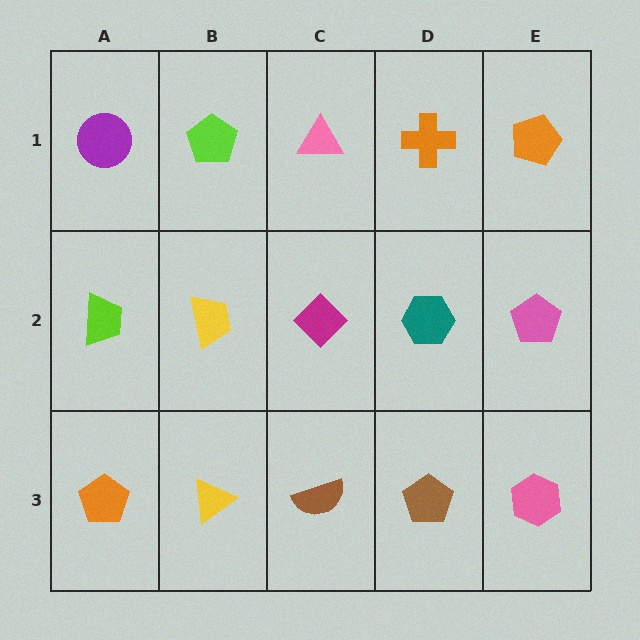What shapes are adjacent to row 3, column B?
A yellow trapezoid (row 2, column B), an orange pentagon (row 3, column A), a brown semicircle (row 3, column C).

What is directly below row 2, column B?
A yellow triangle.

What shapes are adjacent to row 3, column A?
A lime trapezoid (row 2, column A), a yellow triangle (row 3, column B).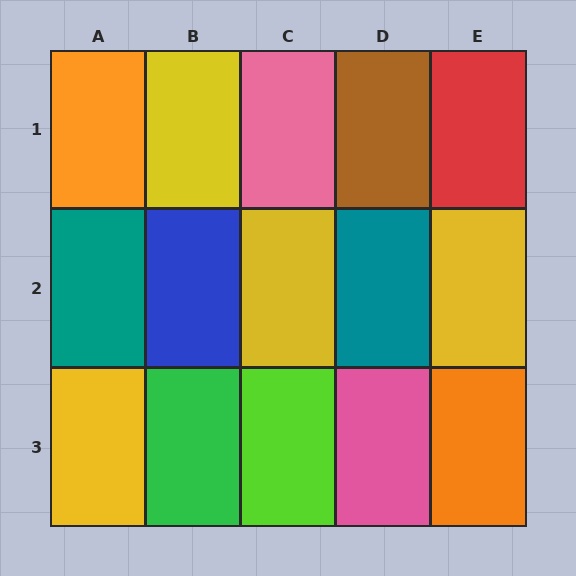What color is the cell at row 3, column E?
Orange.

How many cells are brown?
1 cell is brown.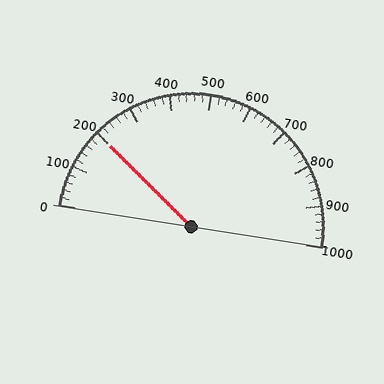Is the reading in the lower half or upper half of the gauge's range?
The reading is in the lower half of the range (0 to 1000).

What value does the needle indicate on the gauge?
The needle indicates approximately 200.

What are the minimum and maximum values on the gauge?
The gauge ranges from 0 to 1000.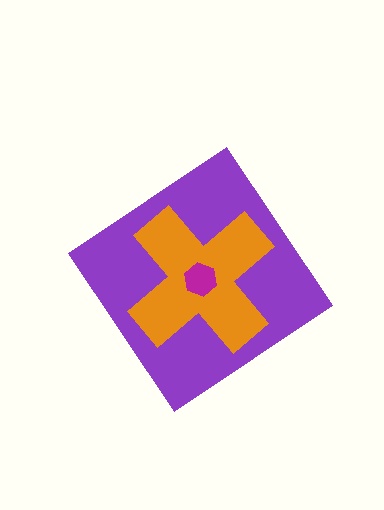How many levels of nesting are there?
3.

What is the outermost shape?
The purple diamond.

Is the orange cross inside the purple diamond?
Yes.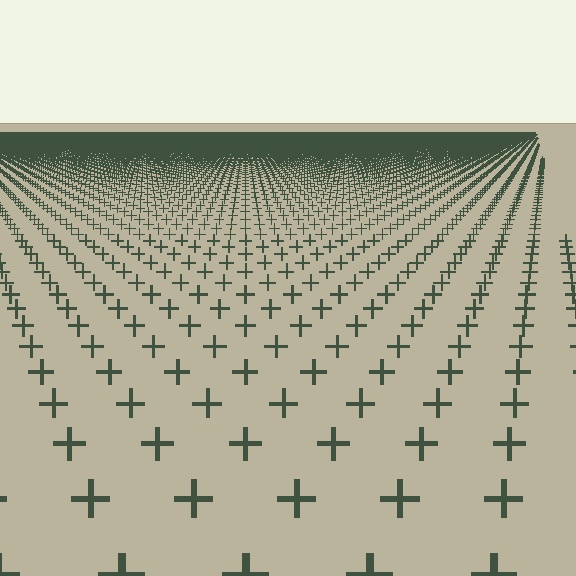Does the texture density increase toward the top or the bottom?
Density increases toward the top.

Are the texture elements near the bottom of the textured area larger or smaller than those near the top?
Larger. Near the bottom, elements are closer to the viewer and appear at a bigger on-screen size.